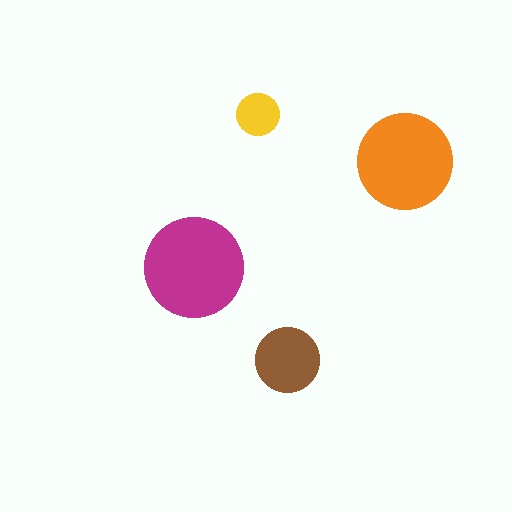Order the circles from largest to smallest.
the magenta one, the orange one, the brown one, the yellow one.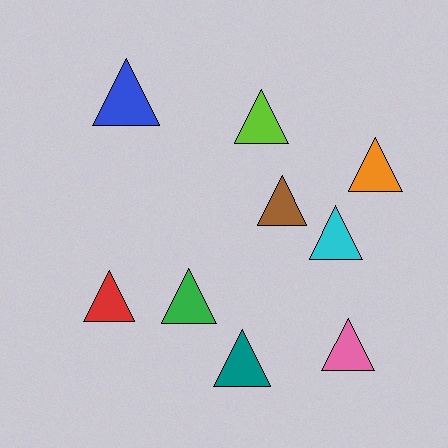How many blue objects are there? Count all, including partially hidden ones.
There is 1 blue object.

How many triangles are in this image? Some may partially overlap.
There are 9 triangles.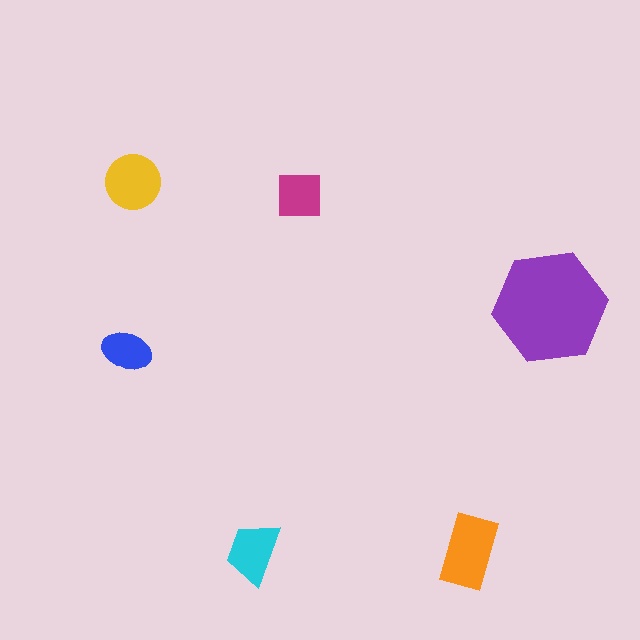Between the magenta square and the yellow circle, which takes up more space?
The yellow circle.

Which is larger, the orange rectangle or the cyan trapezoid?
The orange rectangle.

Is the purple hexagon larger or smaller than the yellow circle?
Larger.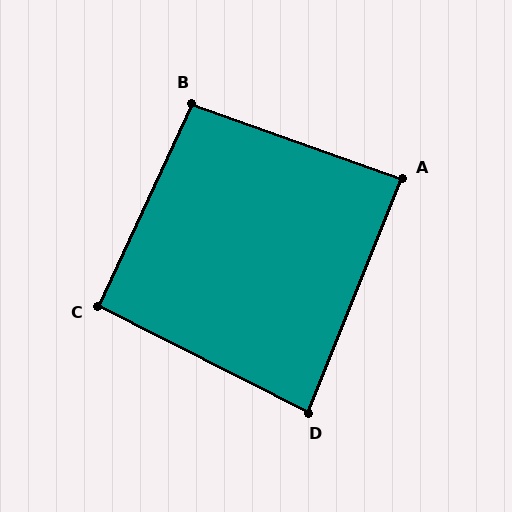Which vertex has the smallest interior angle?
D, at approximately 85 degrees.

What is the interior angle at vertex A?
Approximately 88 degrees (approximately right).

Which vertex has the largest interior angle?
B, at approximately 95 degrees.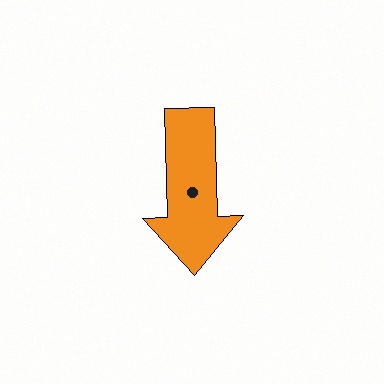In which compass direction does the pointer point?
South.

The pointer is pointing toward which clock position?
Roughly 6 o'clock.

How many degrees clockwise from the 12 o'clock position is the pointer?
Approximately 178 degrees.